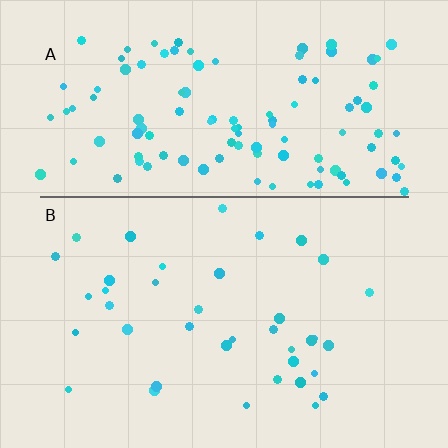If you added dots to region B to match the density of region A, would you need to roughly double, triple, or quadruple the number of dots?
Approximately triple.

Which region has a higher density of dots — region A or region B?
A (the top).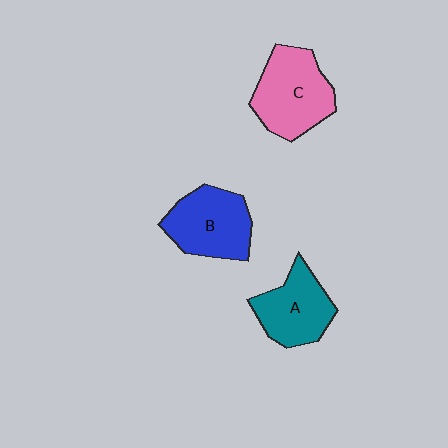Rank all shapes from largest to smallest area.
From largest to smallest: C (pink), B (blue), A (teal).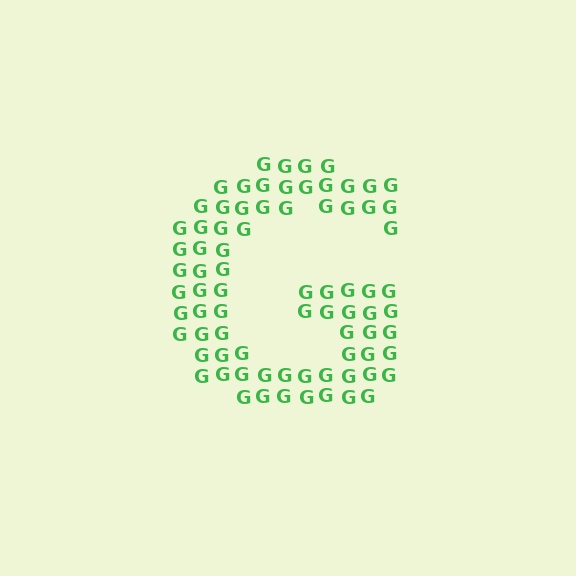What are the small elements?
The small elements are letter G's.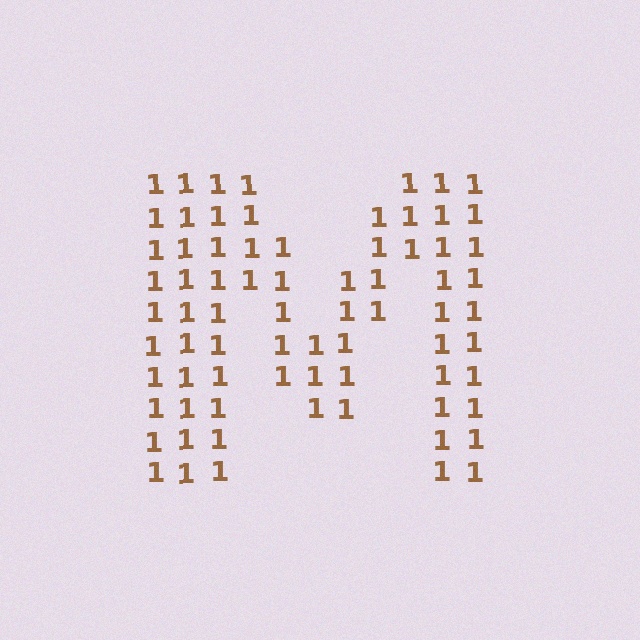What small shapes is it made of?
It is made of small digit 1's.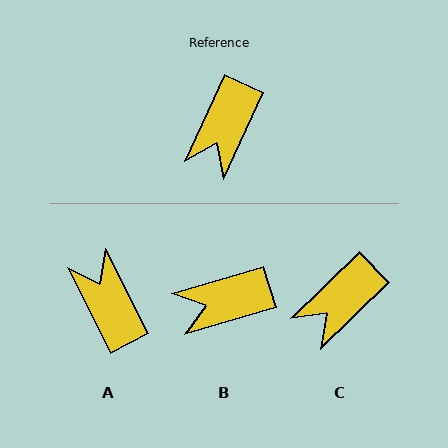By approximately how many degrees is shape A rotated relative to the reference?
Approximately 129 degrees clockwise.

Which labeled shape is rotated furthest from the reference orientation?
A, about 129 degrees away.